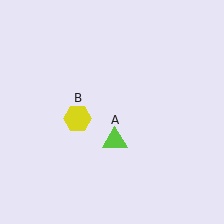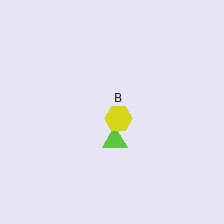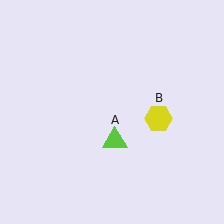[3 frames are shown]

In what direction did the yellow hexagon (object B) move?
The yellow hexagon (object B) moved right.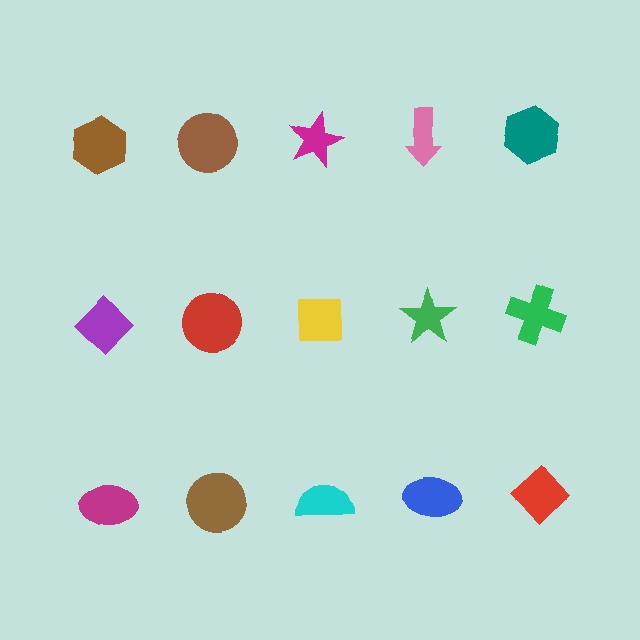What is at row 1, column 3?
A magenta star.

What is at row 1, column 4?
A pink arrow.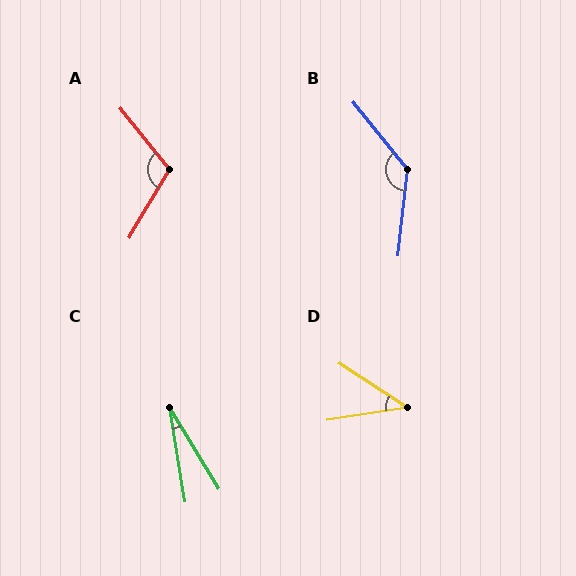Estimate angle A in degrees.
Approximately 111 degrees.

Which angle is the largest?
B, at approximately 135 degrees.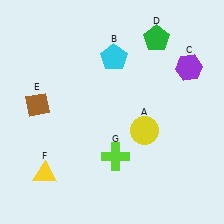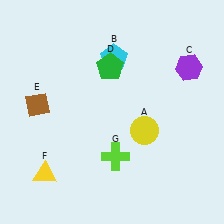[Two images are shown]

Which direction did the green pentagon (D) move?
The green pentagon (D) moved left.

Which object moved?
The green pentagon (D) moved left.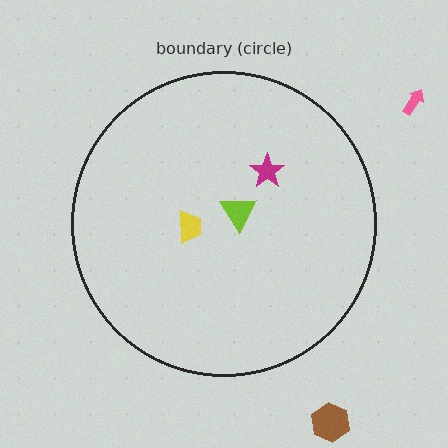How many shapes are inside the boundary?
3 inside, 2 outside.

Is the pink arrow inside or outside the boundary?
Outside.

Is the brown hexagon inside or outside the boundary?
Outside.